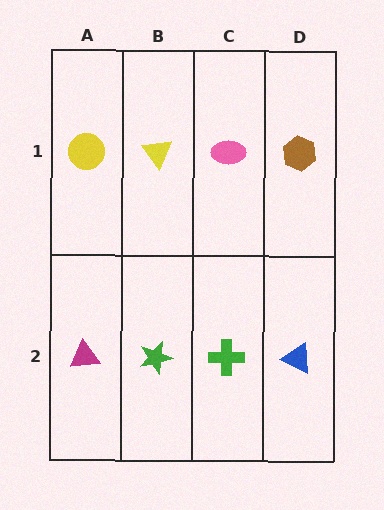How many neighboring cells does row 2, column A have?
2.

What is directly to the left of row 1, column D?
A pink ellipse.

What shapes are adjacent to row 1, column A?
A magenta triangle (row 2, column A), a yellow triangle (row 1, column B).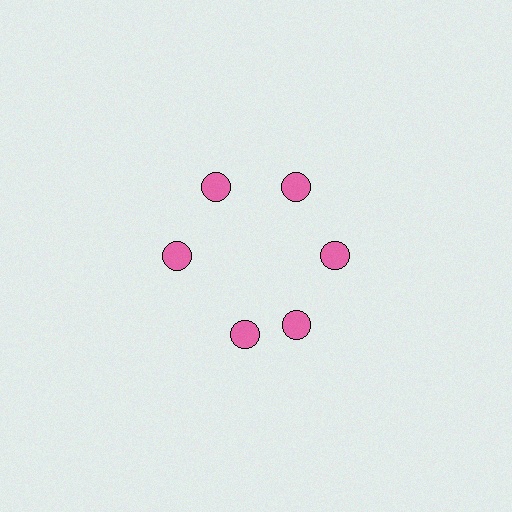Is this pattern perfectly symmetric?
No. The 6 pink circles are arranged in a ring, but one element near the 7 o'clock position is rotated out of alignment along the ring, breaking the 6-fold rotational symmetry.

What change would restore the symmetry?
The symmetry would be restored by rotating it back into even spacing with its neighbors so that all 6 circles sit at equal angles and equal distance from the center.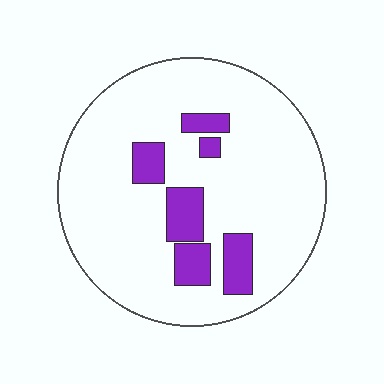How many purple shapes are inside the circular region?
6.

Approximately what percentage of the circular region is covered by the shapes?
Approximately 15%.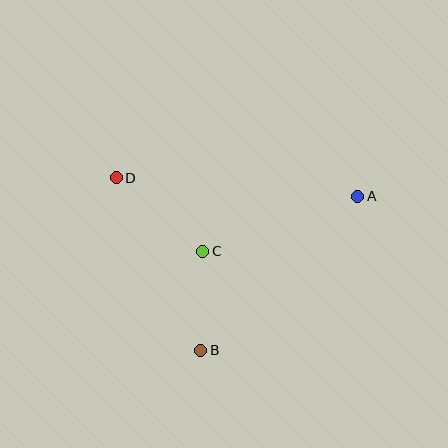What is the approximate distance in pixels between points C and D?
The distance between C and D is approximately 113 pixels.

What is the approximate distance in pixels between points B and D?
The distance between B and D is approximately 192 pixels.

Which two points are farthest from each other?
Points A and D are farthest from each other.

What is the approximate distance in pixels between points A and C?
The distance between A and C is approximately 165 pixels.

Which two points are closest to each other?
Points B and C are closest to each other.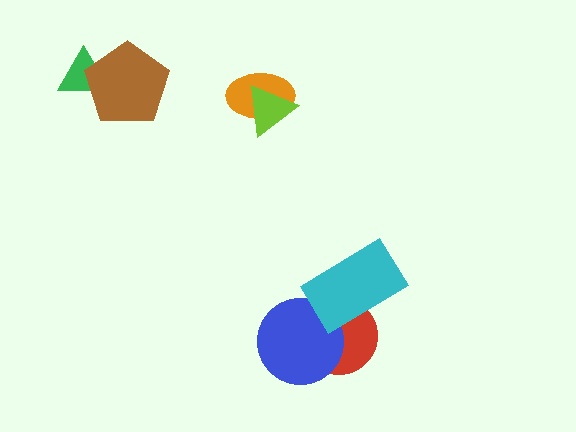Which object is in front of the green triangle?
The brown pentagon is in front of the green triangle.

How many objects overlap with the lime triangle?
1 object overlaps with the lime triangle.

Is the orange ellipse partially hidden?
Yes, it is partially covered by another shape.